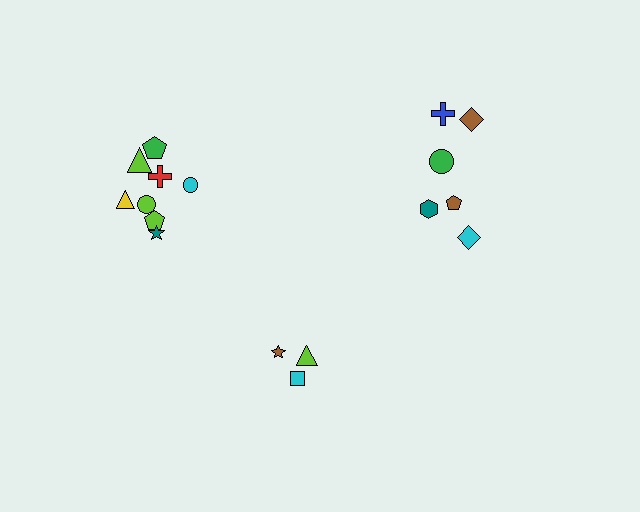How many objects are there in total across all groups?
There are 17 objects.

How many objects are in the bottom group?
There are 3 objects.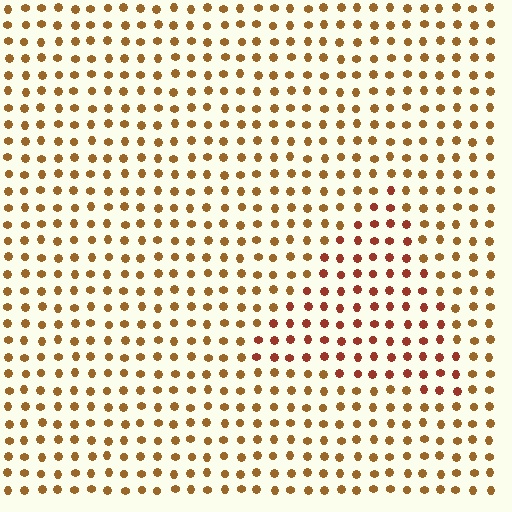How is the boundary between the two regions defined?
The boundary is defined purely by a slight shift in hue (about 26 degrees). Spacing, size, and orientation are identical on both sides.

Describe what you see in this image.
The image is filled with small brown elements in a uniform arrangement. A triangle-shaped region is visible where the elements are tinted to a slightly different hue, forming a subtle color boundary.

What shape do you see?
I see a triangle.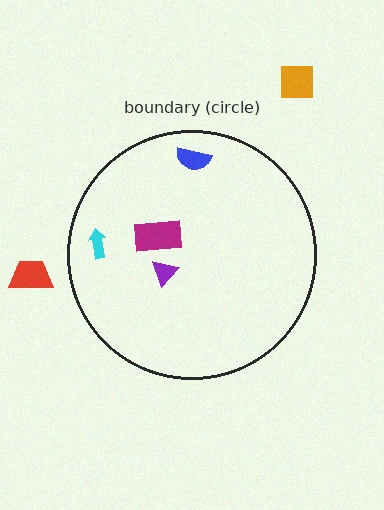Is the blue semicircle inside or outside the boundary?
Inside.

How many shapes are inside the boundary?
4 inside, 2 outside.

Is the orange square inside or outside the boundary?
Outside.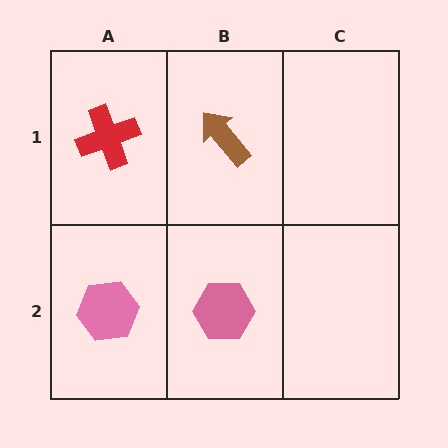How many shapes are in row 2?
2 shapes.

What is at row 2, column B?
A pink hexagon.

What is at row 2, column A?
A pink hexagon.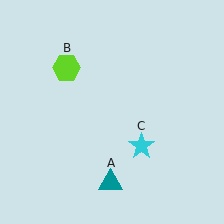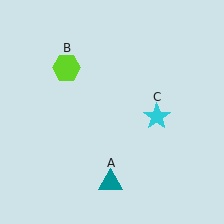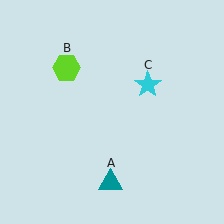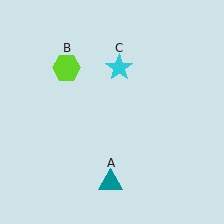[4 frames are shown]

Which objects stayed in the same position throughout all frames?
Teal triangle (object A) and lime hexagon (object B) remained stationary.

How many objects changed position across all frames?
1 object changed position: cyan star (object C).